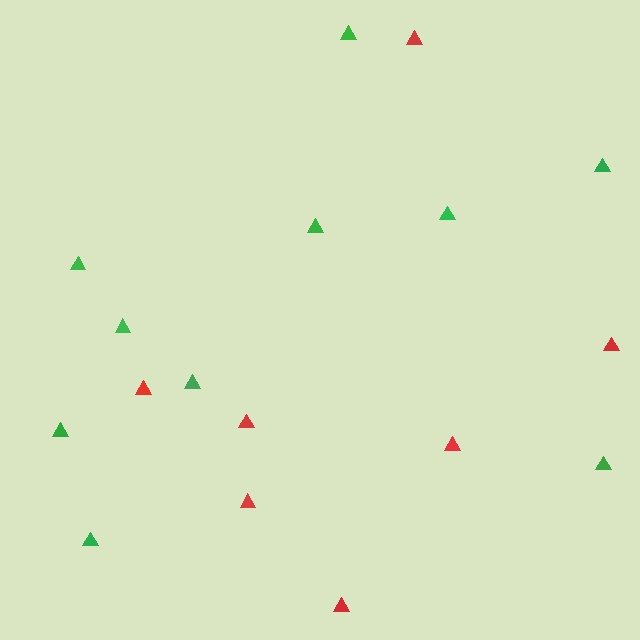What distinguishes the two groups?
There are 2 groups: one group of green triangles (10) and one group of red triangles (7).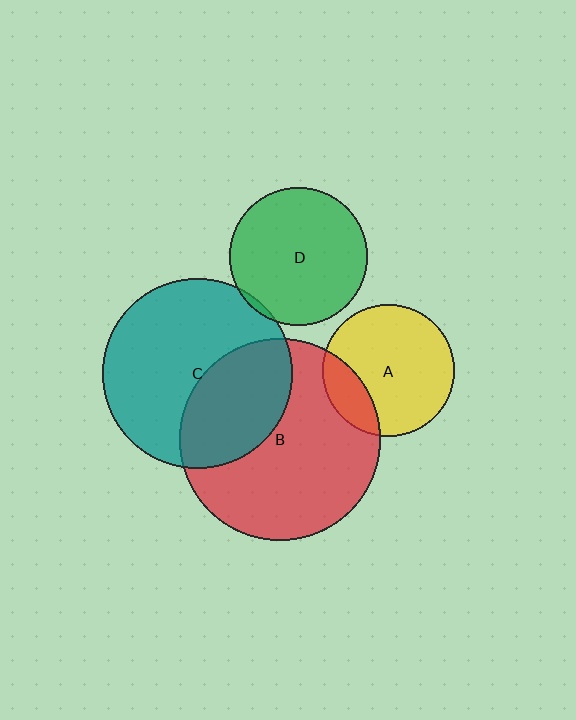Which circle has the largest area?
Circle B (red).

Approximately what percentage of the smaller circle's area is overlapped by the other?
Approximately 35%.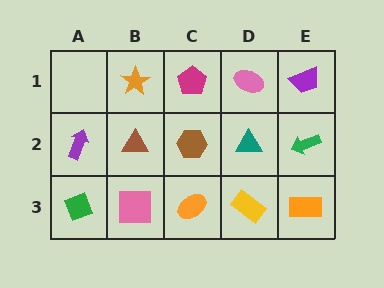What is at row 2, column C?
A brown hexagon.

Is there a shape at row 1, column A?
No, that cell is empty.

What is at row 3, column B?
A pink square.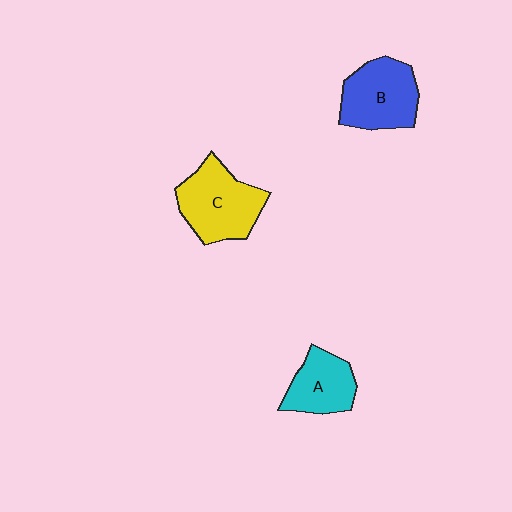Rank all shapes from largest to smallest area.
From largest to smallest: C (yellow), B (blue), A (cyan).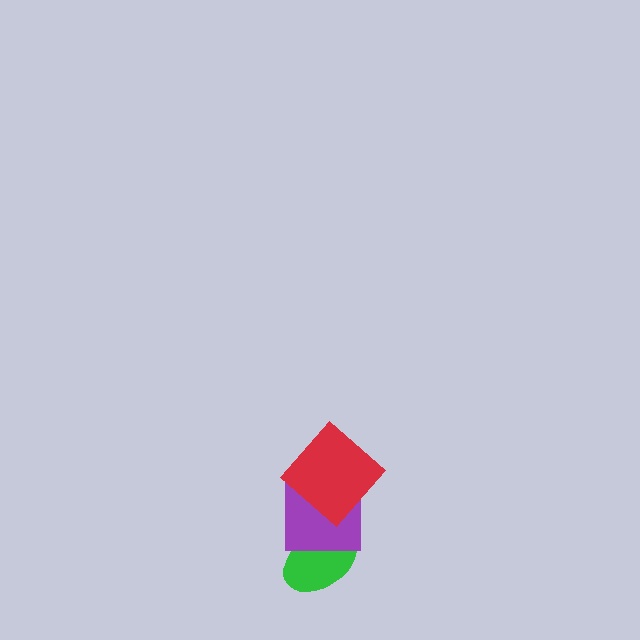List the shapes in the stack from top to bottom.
From top to bottom: the red diamond, the purple square, the green ellipse.